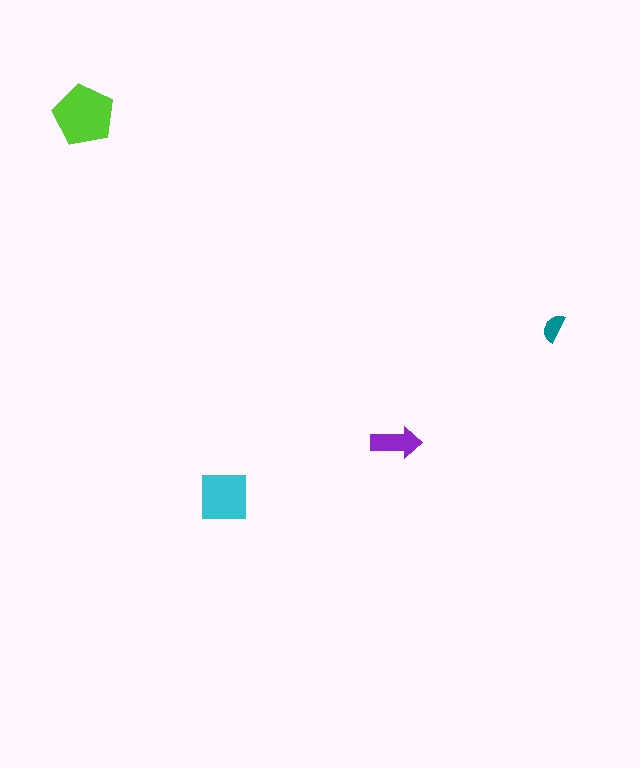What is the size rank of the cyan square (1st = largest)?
2nd.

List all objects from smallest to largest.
The teal semicircle, the purple arrow, the cyan square, the lime pentagon.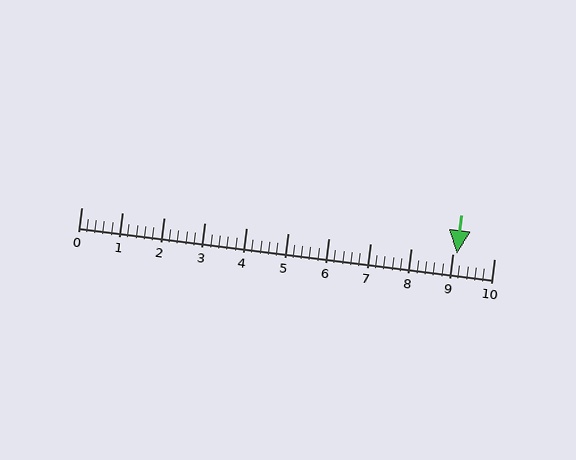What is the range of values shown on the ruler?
The ruler shows values from 0 to 10.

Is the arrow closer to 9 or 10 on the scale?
The arrow is closer to 9.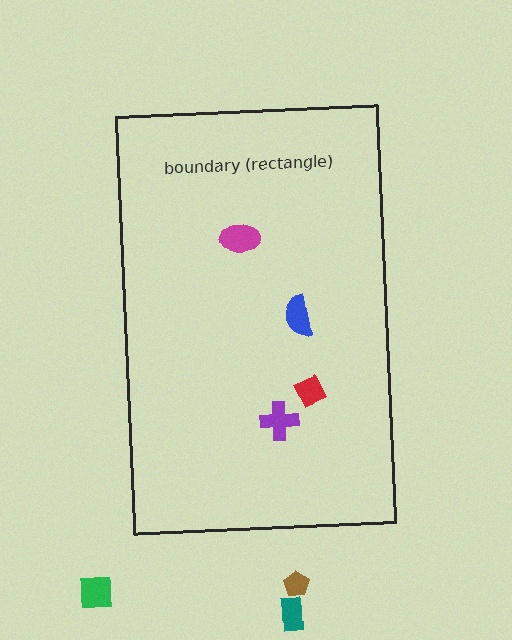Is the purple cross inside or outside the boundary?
Inside.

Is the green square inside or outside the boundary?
Outside.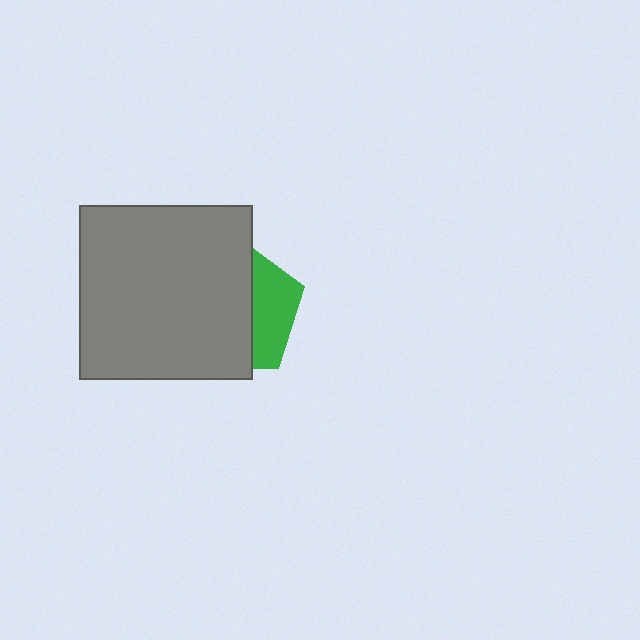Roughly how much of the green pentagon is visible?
A small part of it is visible (roughly 32%).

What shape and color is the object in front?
The object in front is a gray square.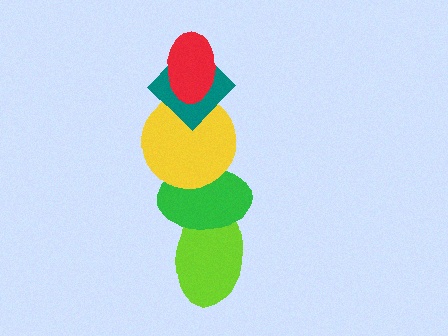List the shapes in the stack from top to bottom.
From top to bottom: the red ellipse, the teal diamond, the yellow circle, the green ellipse, the lime ellipse.